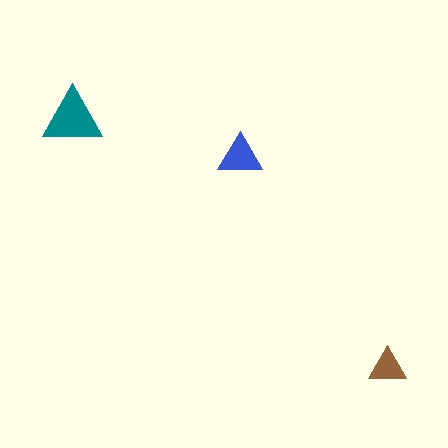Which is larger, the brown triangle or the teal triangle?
The teal one.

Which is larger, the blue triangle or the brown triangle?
The blue one.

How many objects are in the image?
There are 3 objects in the image.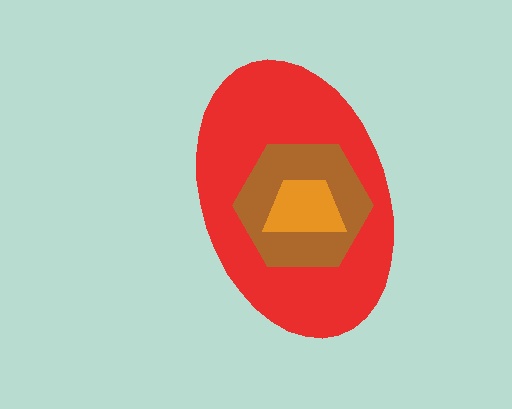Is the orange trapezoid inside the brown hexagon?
Yes.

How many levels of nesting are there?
3.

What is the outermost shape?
The red ellipse.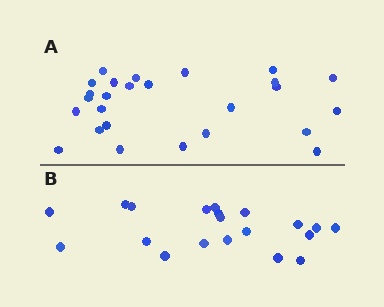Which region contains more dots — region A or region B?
Region A (the top region) has more dots.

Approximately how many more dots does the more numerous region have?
Region A has about 6 more dots than region B.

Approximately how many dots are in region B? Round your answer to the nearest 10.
About 20 dots.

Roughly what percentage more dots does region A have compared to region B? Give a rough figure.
About 30% more.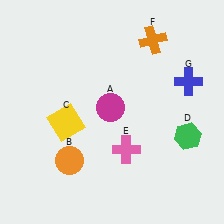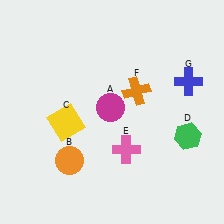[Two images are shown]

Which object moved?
The orange cross (F) moved down.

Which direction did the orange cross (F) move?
The orange cross (F) moved down.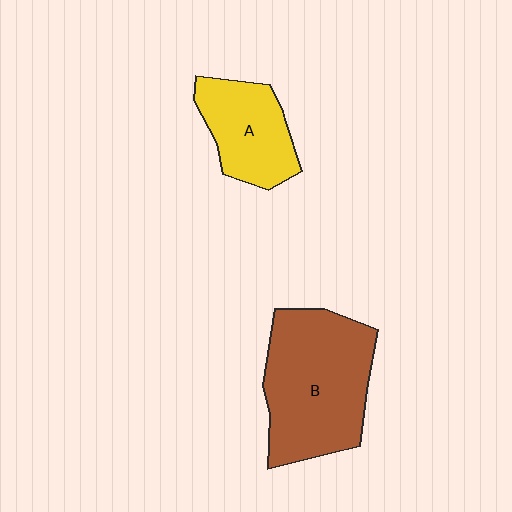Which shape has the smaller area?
Shape A (yellow).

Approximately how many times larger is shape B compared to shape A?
Approximately 1.8 times.